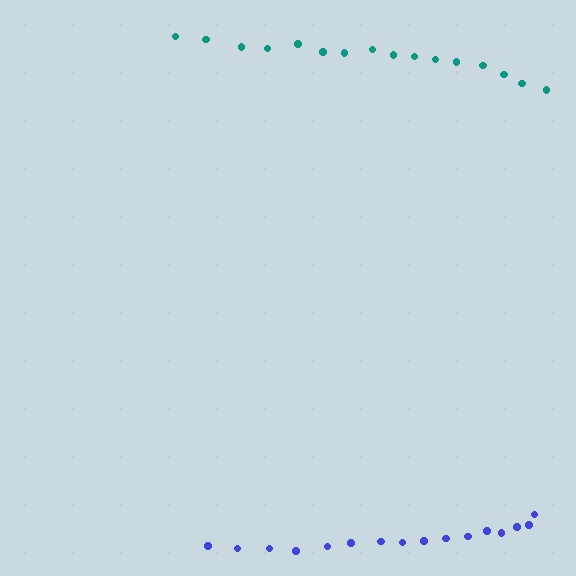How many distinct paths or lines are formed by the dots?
There are 2 distinct paths.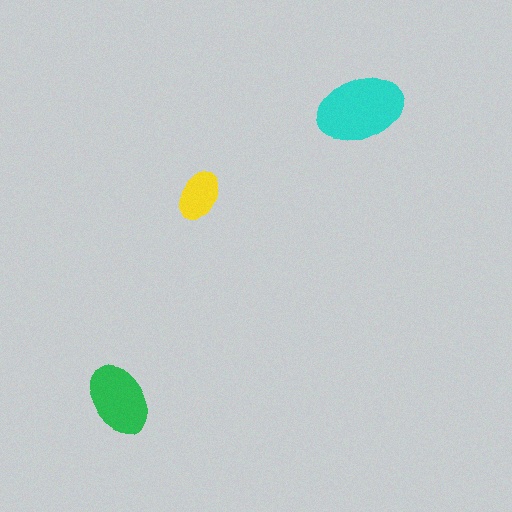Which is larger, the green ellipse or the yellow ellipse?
The green one.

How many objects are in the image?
There are 3 objects in the image.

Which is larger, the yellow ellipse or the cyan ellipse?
The cyan one.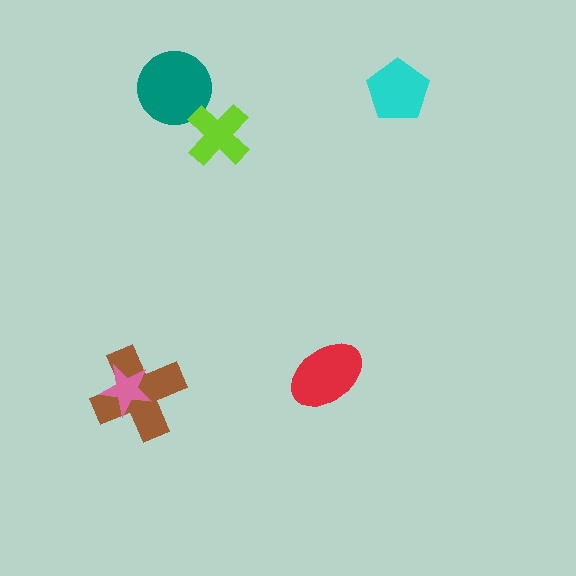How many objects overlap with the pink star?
1 object overlaps with the pink star.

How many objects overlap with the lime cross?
0 objects overlap with the lime cross.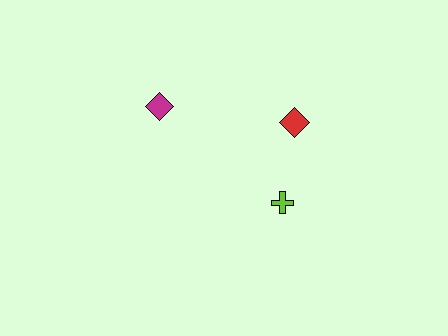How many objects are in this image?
There are 3 objects.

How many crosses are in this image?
There is 1 cross.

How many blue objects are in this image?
There are no blue objects.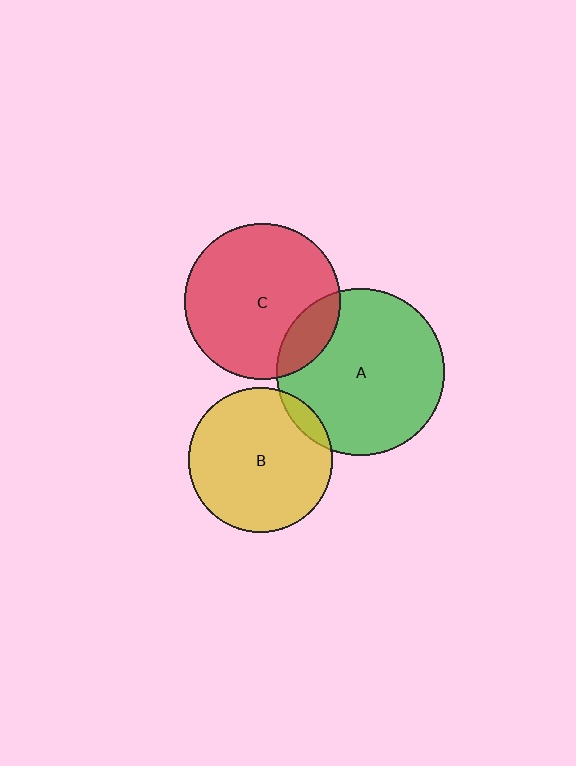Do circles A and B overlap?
Yes.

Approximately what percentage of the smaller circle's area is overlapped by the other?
Approximately 5%.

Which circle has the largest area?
Circle A (green).